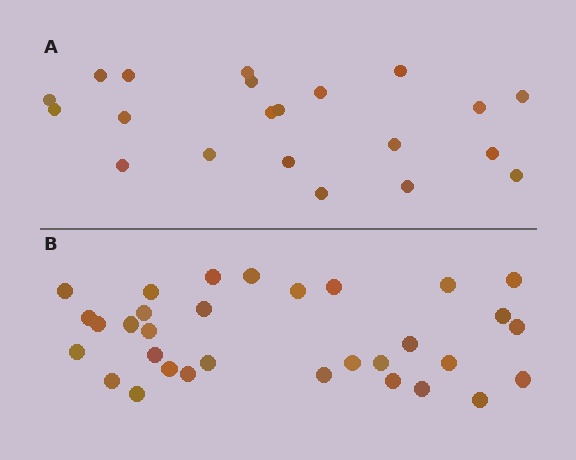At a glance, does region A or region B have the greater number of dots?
Region B (the bottom region) has more dots.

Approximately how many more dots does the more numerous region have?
Region B has roughly 12 or so more dots than region A.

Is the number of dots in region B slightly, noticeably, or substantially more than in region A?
Region B has substantially more. The ratio is roughly 1.5 to 1.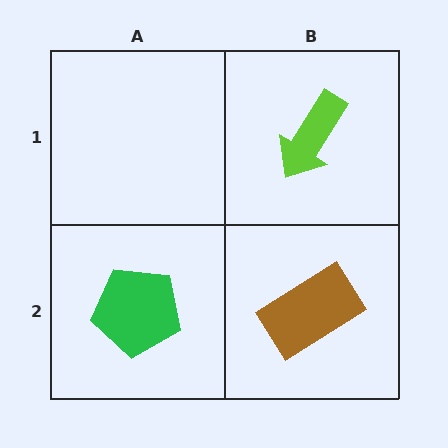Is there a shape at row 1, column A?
No, that cell is empty.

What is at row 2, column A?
A green pentagon.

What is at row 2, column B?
A brown rectangle.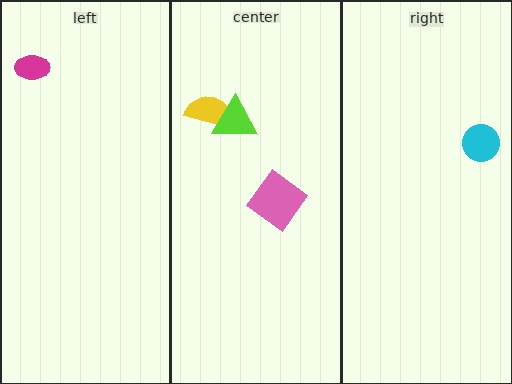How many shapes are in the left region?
1.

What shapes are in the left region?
The magenta ellipse.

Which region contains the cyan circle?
The right region.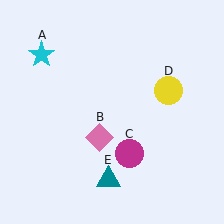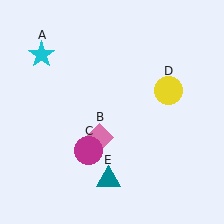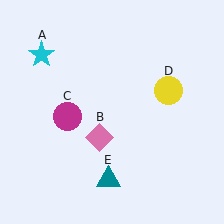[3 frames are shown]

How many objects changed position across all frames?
1 object changed position: magenta circle (object C).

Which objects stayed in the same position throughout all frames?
Cyan star (object A) and pink diamond (object B) and yellow circle (object D) and teal triangle (object E) remained stationary.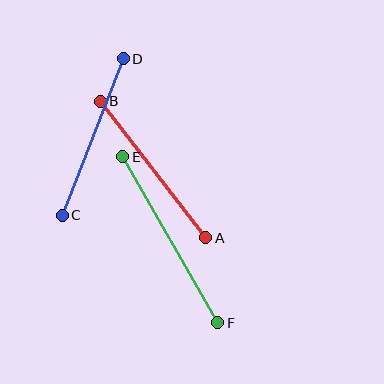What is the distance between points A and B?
The distance is approximately 173 pixels.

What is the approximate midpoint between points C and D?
The midpoint is at approximately (93, 137) pixels.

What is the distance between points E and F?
The distance is approximately 191 pixels.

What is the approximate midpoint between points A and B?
The midpoint is at approximately (153, 169) pixels.